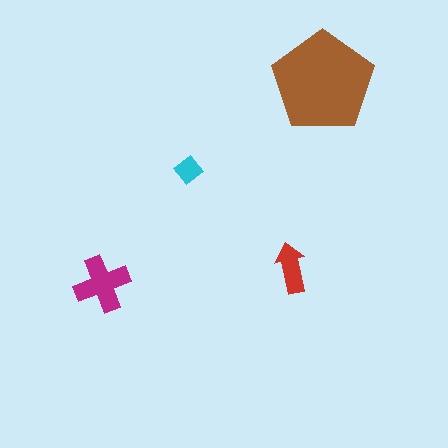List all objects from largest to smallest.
The brown pentagon, the magenta cross, the red arrow, the cyan diamond.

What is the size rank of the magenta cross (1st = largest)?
2nd.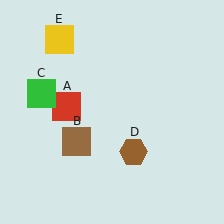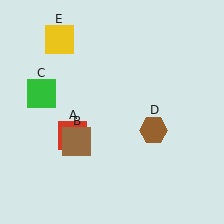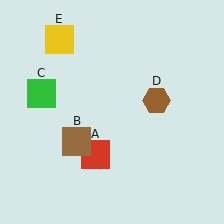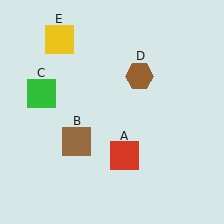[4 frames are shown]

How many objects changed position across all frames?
2 objects changed position: red square (object A), brown hexagon (object D).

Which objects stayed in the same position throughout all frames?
Brown square (object B) and green square (object C) and yellow square (object E) remained stationary.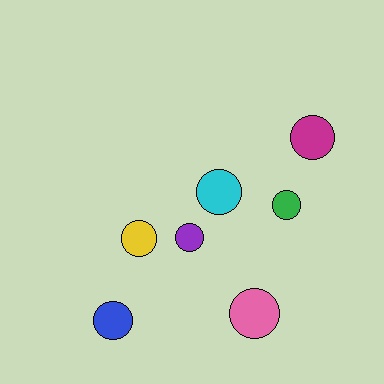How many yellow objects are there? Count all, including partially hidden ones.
There is 1 yellow object.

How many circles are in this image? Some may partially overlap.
There are 7 circles.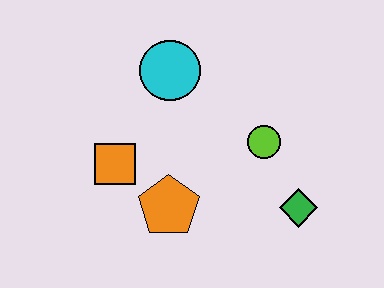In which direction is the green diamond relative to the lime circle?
The green diamond is below the lime circle.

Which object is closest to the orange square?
The orange pentagon is closest to the orange square.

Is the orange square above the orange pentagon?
Yes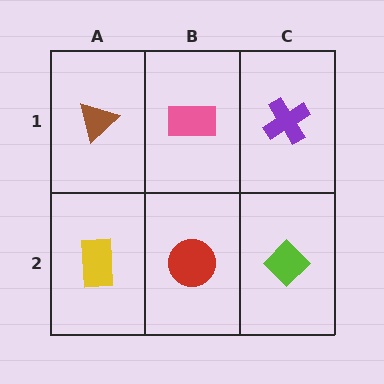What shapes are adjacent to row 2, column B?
A pink rectangle (row 1, column B), a yellow rectangle (row 2, column A), a lime diamond (row 2, column C).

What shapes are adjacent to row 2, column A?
A brown triangle (row 1, column A), a red circle (row 2, column B).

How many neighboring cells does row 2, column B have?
3.